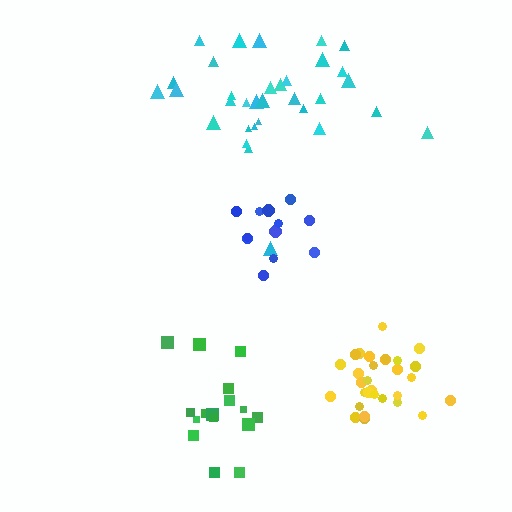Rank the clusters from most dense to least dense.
yellow, blue, cyan, green.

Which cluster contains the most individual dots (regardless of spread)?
Cyan (33).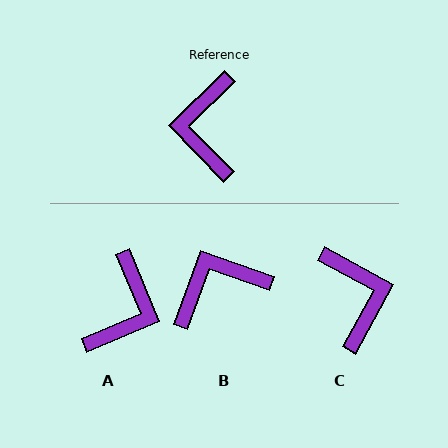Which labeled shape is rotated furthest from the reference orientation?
C, about 163 degrees away.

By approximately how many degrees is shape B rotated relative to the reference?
Approximately 64 degrees clockwise.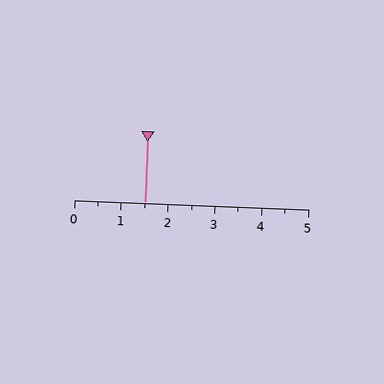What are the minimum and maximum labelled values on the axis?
The axis runs from 0 to 5.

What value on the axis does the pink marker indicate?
The marker indicates approximately 1.5.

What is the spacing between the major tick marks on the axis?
The major ticks are spaced 1 apart.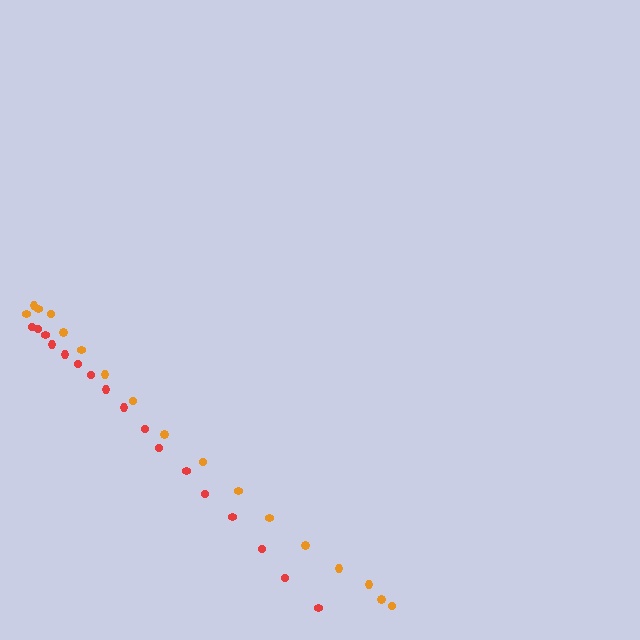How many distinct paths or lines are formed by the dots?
There are 2 distinct paths.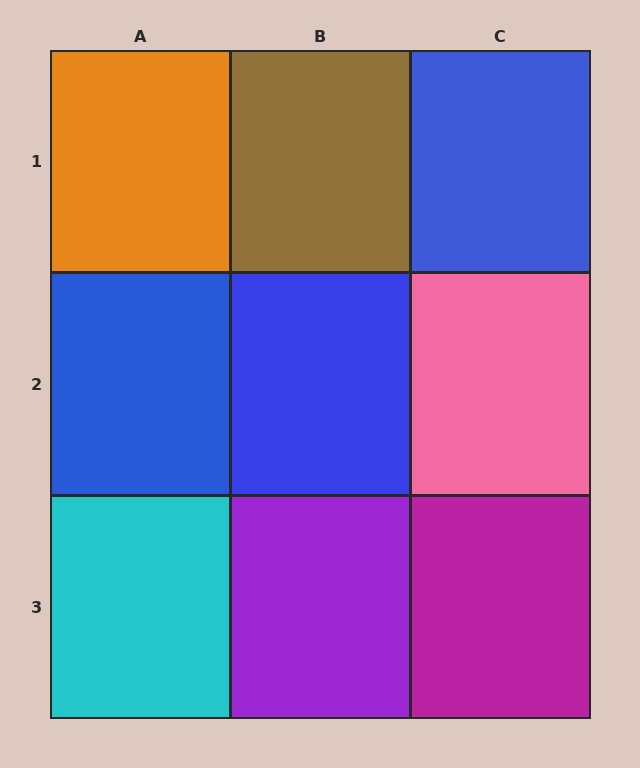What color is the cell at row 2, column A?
Blue.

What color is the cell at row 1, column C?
Blue.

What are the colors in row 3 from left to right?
Cyan, purple, magenta.